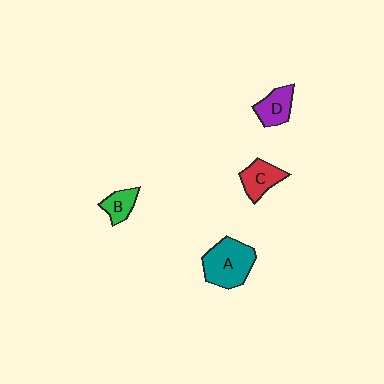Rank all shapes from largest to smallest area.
From largest to smallest: A (teal), C (red), D (purple), B (green).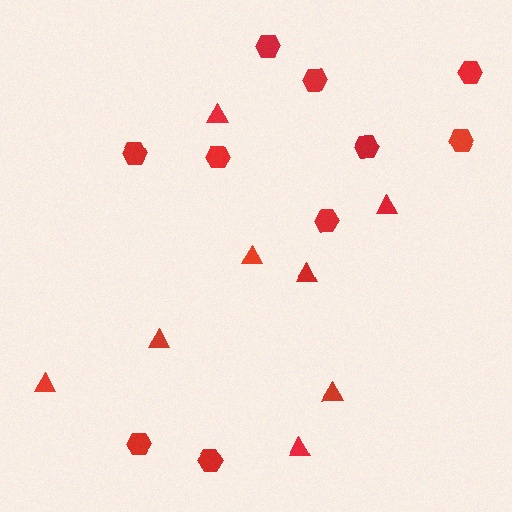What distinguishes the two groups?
There are 2 groups: one group of triangles (8) and one group of hexagons (10).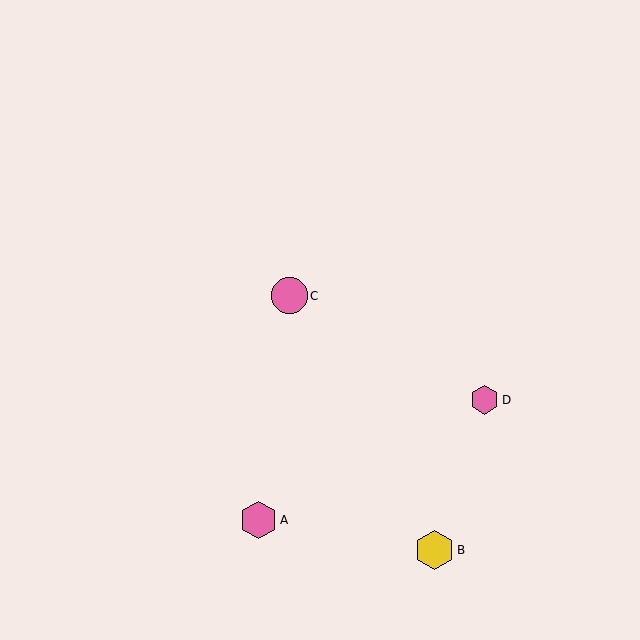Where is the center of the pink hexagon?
The center of the pink hexagon is at (259, 520).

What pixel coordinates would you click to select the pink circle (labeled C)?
Click at (289, 296) to select the pink circle C.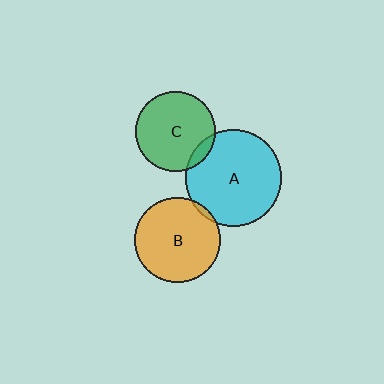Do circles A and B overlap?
Yes.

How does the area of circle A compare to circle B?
Approximately 1.3 times.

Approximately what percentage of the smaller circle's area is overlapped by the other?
Approximately 5%.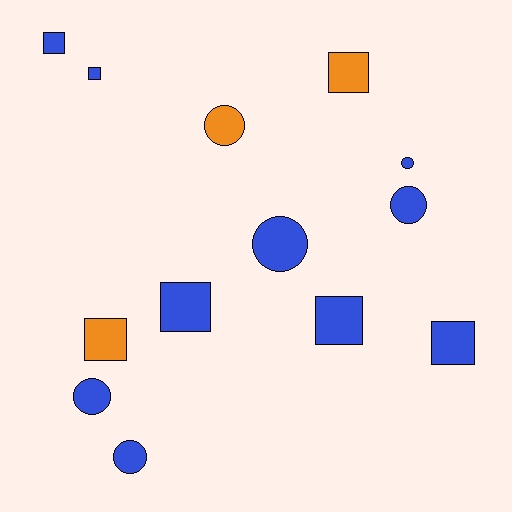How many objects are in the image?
There are 13 objects.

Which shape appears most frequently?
Square, with 7 objects.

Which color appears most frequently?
Blue, with 10 objects.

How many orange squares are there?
There are 2 orange squares.